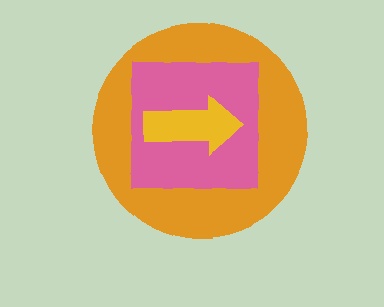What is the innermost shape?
The yellow arrow.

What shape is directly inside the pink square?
The yellow arrow.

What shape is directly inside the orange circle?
The pink square.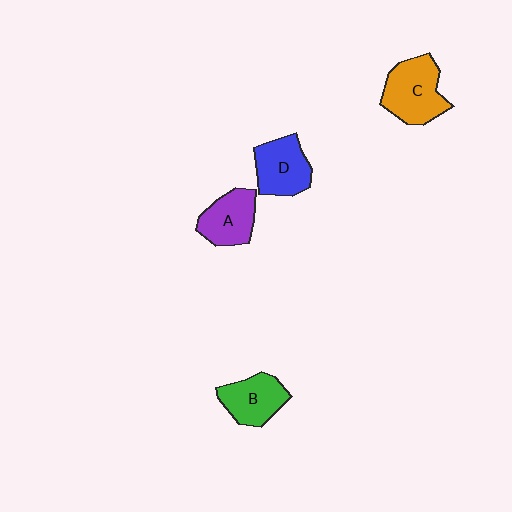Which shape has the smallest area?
Shape A (purple).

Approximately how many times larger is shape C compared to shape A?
Approximately 1.3 times.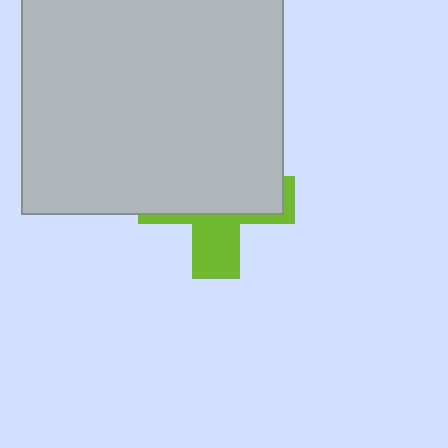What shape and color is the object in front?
The object in front is a light gray rectangle.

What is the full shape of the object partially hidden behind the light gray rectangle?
The partially hidden object is a lime cross.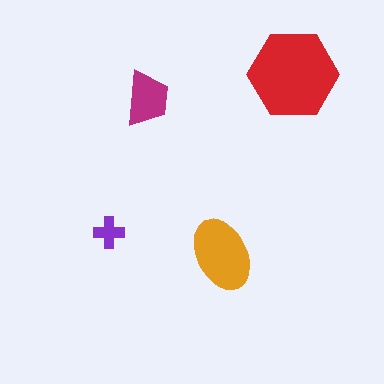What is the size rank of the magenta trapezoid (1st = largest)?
3rd.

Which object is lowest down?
The orange ellipse is bottommost.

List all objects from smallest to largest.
The purple cross, the magenta trapezoid, the orange ellipse, the red hexagon.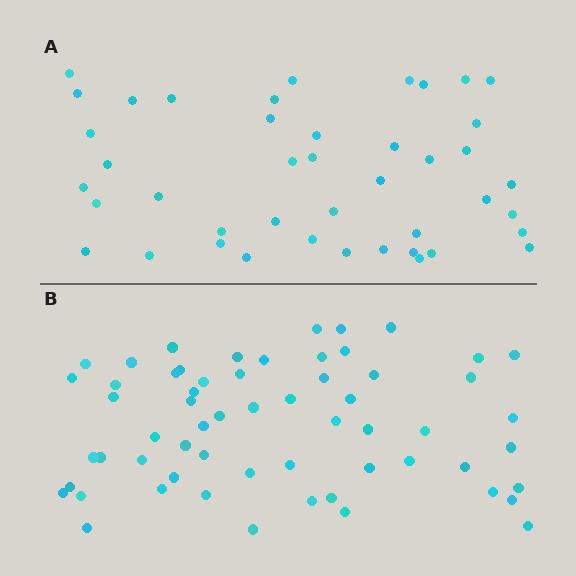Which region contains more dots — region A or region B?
Region B (the bottom region) has more dots.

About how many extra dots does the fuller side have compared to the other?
Region B has approximately 15 more dots than region A.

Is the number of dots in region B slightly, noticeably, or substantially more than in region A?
Region B has noticeably more, but not dramatically so. The ratio is roughly 1.4 to 1.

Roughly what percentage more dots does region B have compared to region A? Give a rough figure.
About 40% more.